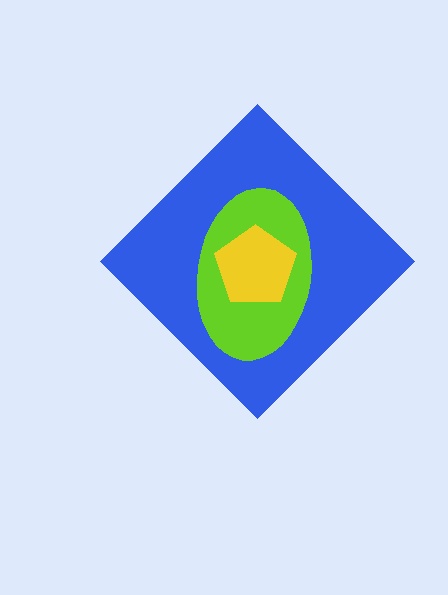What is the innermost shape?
The yellow pentagon.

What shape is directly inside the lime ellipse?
The yellow pentagon.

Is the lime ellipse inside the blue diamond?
Yes.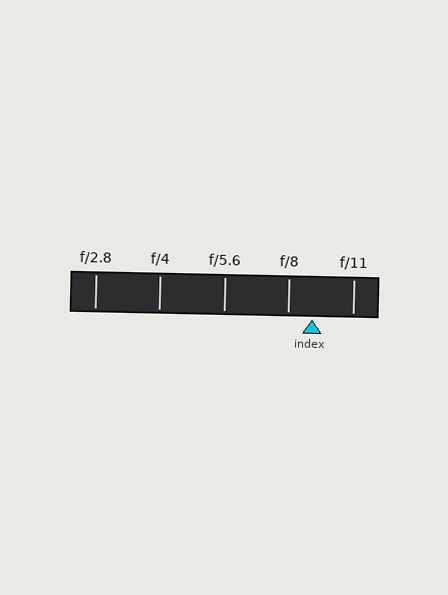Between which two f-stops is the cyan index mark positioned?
The index mark is between f/8 and f/11.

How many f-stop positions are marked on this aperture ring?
There are 5 f-stop positions marked.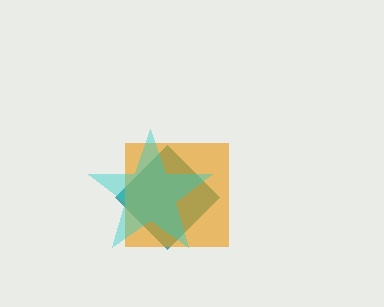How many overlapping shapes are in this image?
There are 3 overlapping shapes in the image.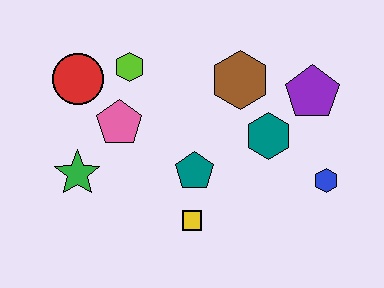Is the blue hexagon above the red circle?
No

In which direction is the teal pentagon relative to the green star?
The teal pentagon is to the right of the green star.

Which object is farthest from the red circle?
The blue hexagon is farthest from the red circle.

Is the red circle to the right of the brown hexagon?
No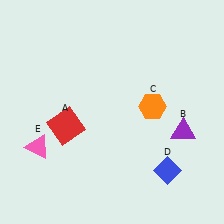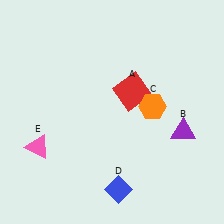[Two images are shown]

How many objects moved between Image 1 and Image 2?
2 objects moved between the two images.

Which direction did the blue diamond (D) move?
The blue diamond (D) moved left.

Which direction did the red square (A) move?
The red square (A) moved right.